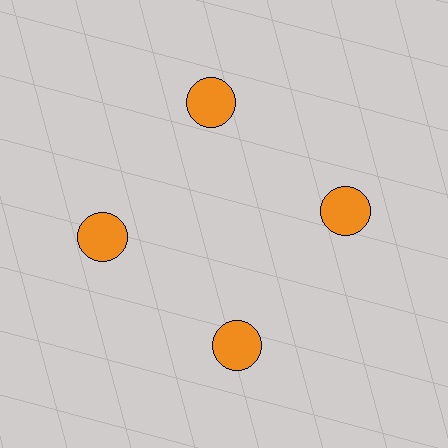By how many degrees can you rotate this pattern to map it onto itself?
The pattern maps onto itself every 90 degrees of rotation.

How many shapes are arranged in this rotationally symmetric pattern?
There are 4 shapes, arranged in 4 groups of 1.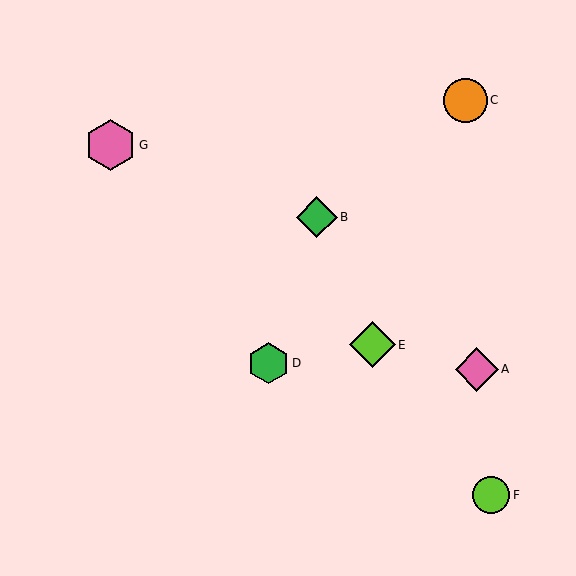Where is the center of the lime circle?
The center of the lime circle is at (491, 495).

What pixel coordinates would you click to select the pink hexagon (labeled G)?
Click at (110, 145) to select the pink hexagon G.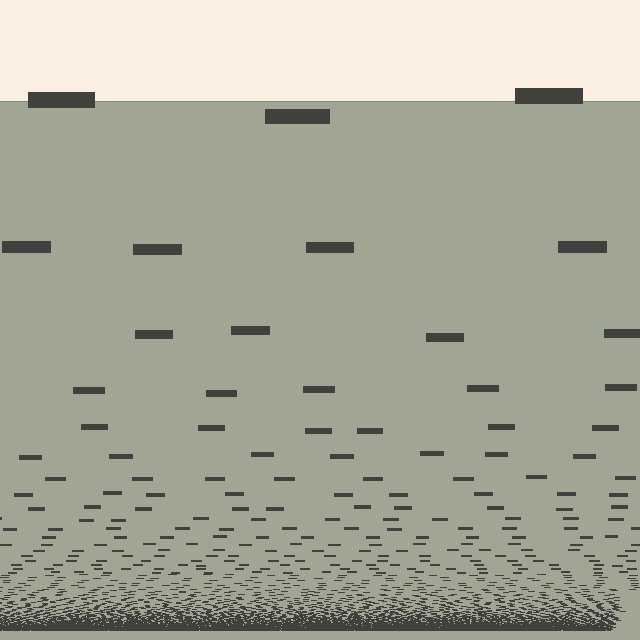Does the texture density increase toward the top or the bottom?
Density increases toward the bottom.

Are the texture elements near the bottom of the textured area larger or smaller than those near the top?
Smaller. The gradient is inverted — elements near the bottom are smaller and denser.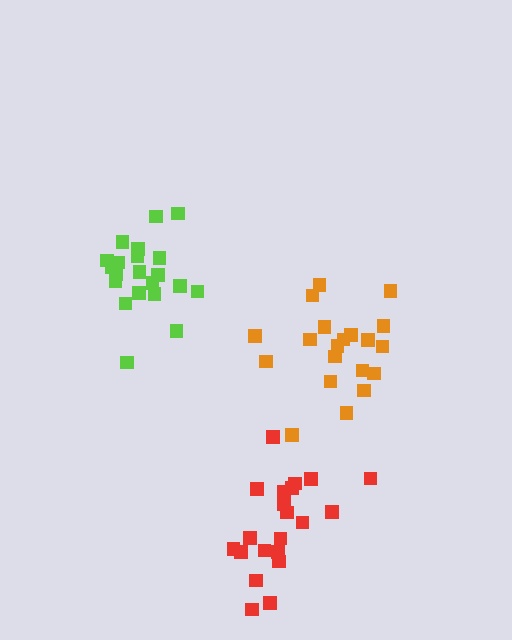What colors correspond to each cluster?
The clusters are colored: red, lime, orange.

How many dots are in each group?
Group 1: 21 dots, Group 2: 21 dots, Group 3: 20 dots (62 total).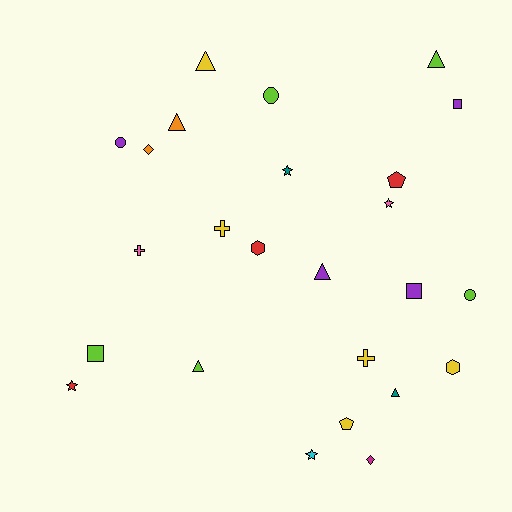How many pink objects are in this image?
There are 2 pink objects.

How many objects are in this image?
There are 25 objects.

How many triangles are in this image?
There are 6 triangles.